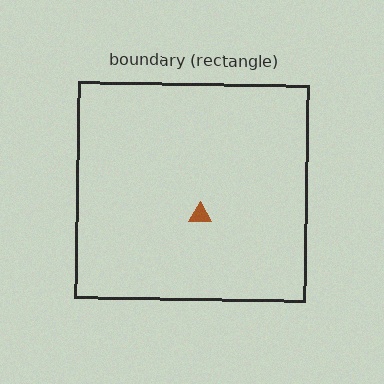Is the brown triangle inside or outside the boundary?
Inside.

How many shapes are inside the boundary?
1 inside, 0 outside.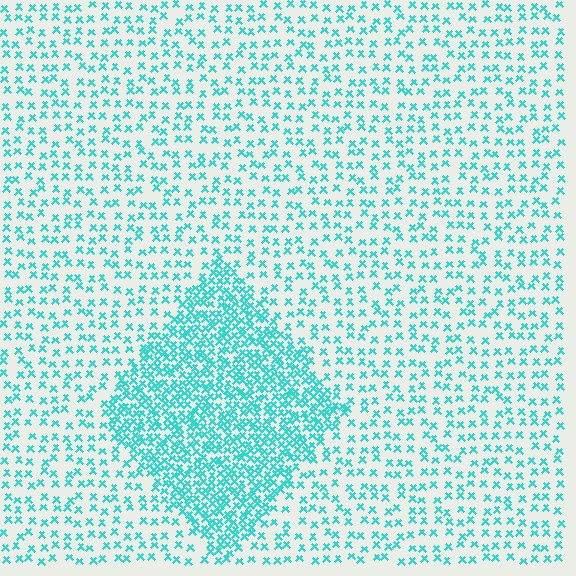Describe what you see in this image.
The image contains small cyan elements arranged at two different densities. A diamond-shaped region is visible where the elements are more densely packed than the surrounding area.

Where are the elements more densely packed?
The elements are more densely packed inside the diamond boundary.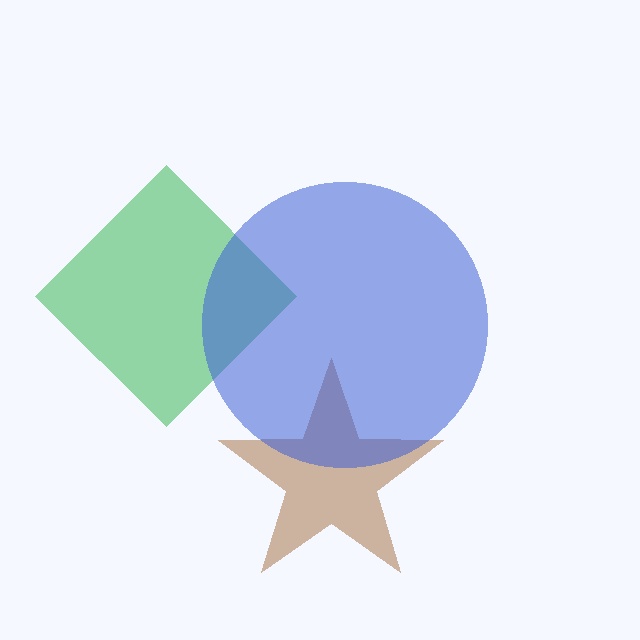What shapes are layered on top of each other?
The layered shapes are: a brown star, a green diamond, a blue circle.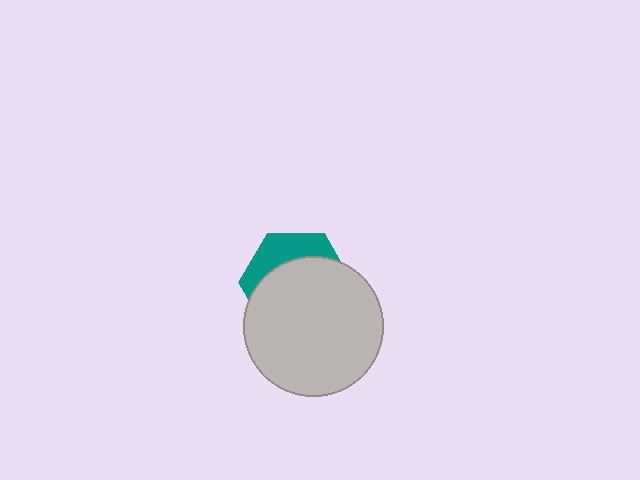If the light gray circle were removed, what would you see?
You would see the complete teal hexagon.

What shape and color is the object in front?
The object in front is a light gray circle.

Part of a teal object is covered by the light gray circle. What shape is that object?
It is a hexagon.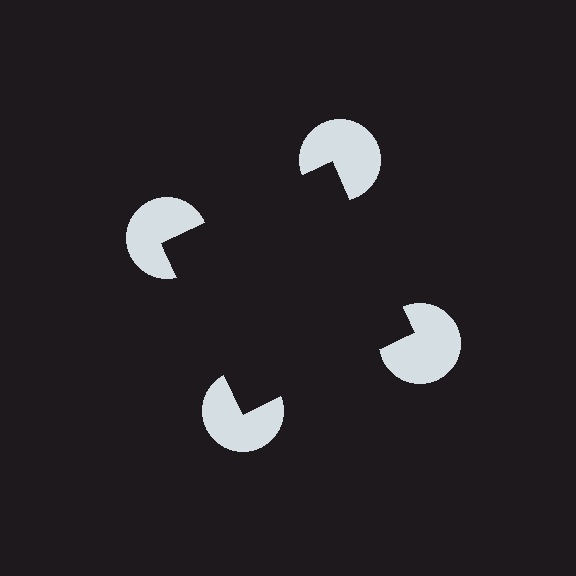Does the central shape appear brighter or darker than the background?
It typically appears slightly darker than the background, even though no actual brightness change is drawn.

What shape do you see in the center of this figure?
An illusory square — its edges are inferred from the aligned wedge cuts in the pac-man discs, not physically drawn.